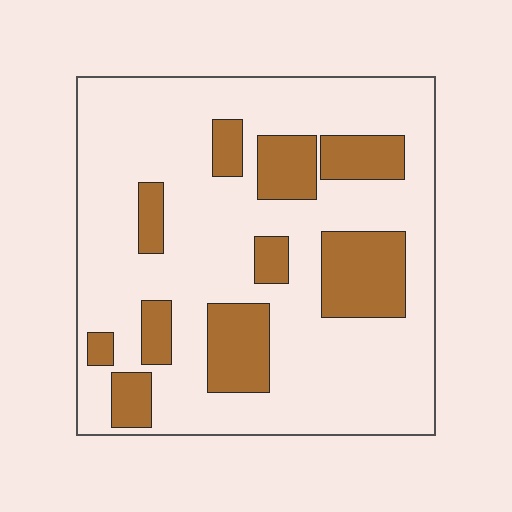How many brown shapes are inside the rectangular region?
10.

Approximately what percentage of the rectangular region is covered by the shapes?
Approximately 25%.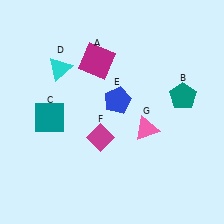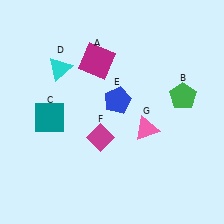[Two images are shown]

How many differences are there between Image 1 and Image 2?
There is 1 difference between the two images.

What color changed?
The pentagon (B) changed from teal in Image 1 to green in Image 2.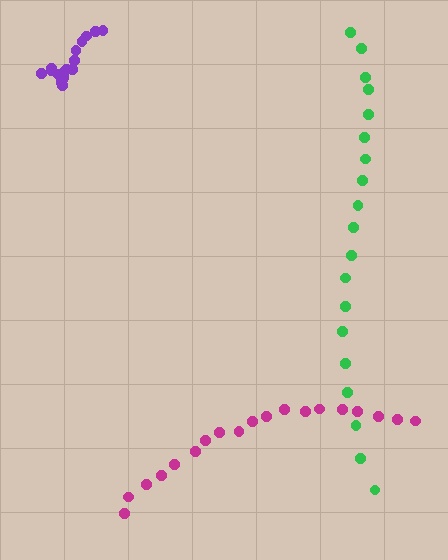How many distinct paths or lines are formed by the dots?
There are 3 distinct paths.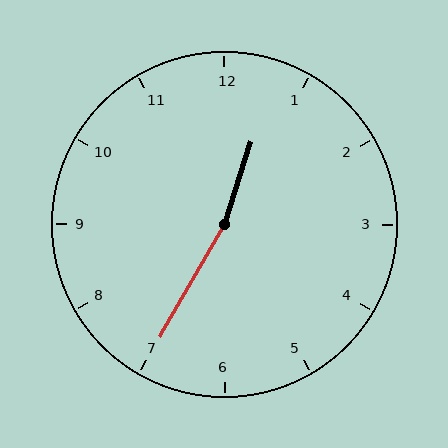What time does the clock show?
12:35.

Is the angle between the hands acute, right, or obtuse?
It is obtuse.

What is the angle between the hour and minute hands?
Approximately 168 degrees.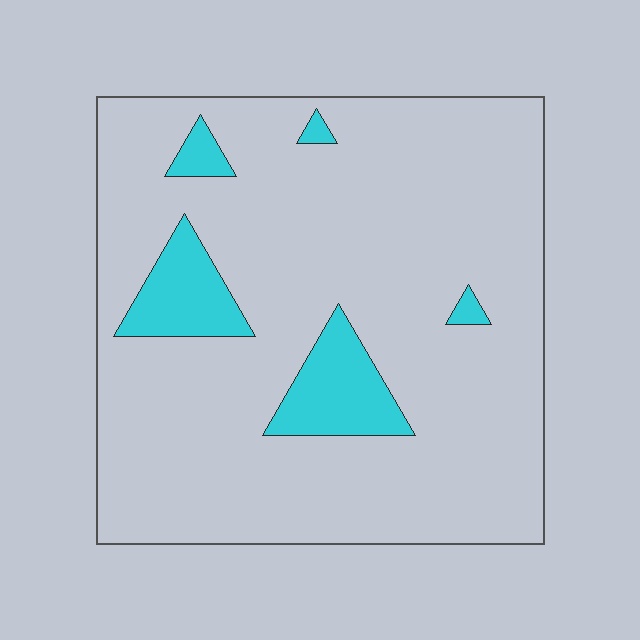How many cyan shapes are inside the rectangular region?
5.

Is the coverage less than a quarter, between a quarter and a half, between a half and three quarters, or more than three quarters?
Less than a quarter.